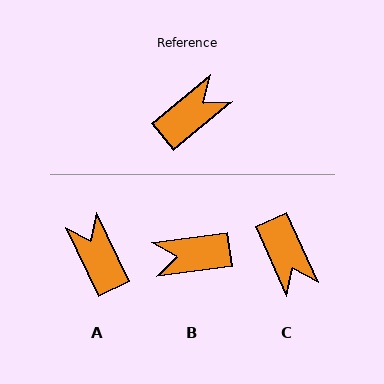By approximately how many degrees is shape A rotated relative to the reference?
Approximately 75 degrees counter-clockwise.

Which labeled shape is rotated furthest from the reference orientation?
B, about 148 degrees away.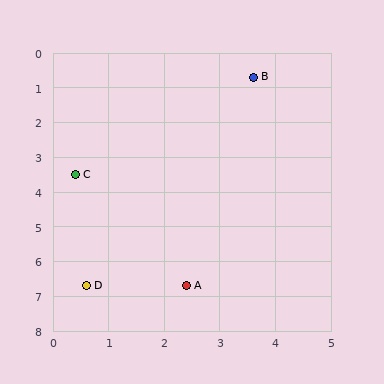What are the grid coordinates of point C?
Point C is at approximately (0.4, 3.5).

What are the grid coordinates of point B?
Point B is at approximately (3.6, 0.7).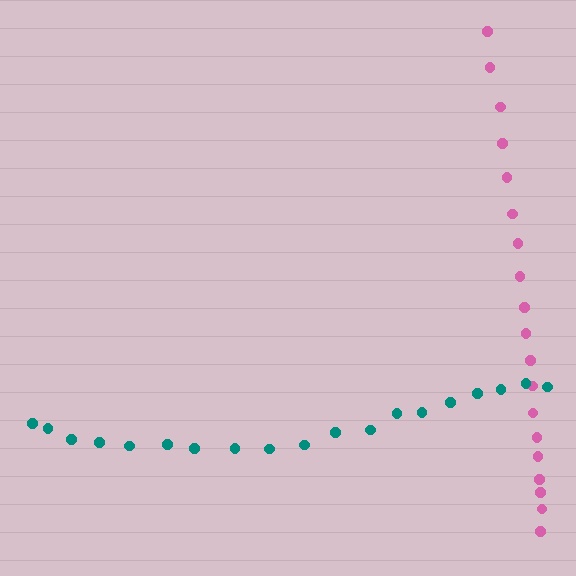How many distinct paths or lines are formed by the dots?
There are 2 distinct paths.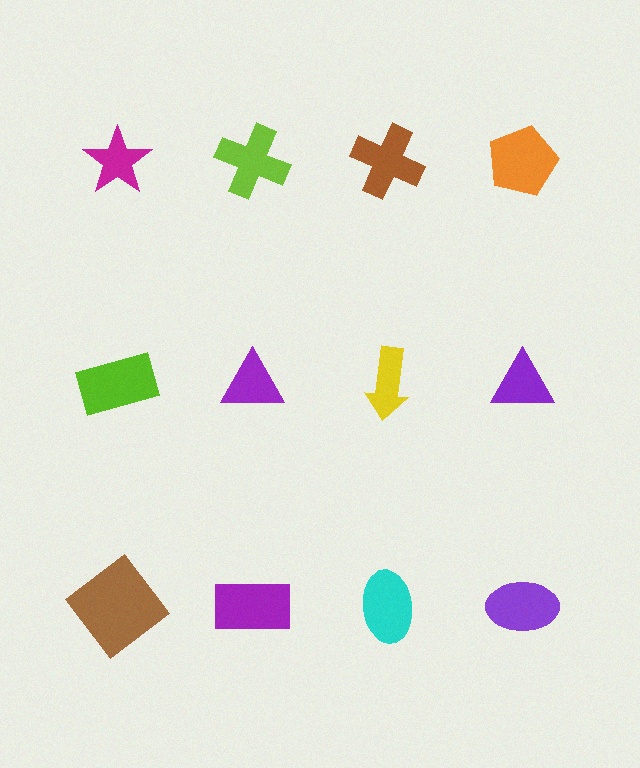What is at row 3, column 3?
A cyan ellipse.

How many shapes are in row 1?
4 shapes.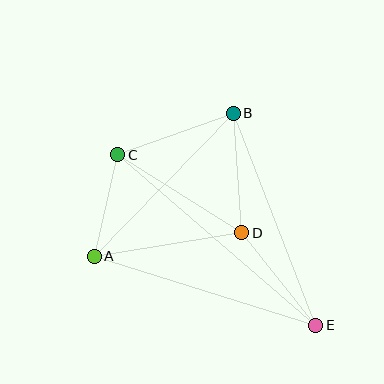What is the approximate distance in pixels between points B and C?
The distance between B and C is approximately 122 pixels.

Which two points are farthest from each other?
Points C and E are farthest from each other.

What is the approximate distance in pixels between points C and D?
The distance between C and D is approximately 147 pixels.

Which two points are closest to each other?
Points A and C are closest to each other.